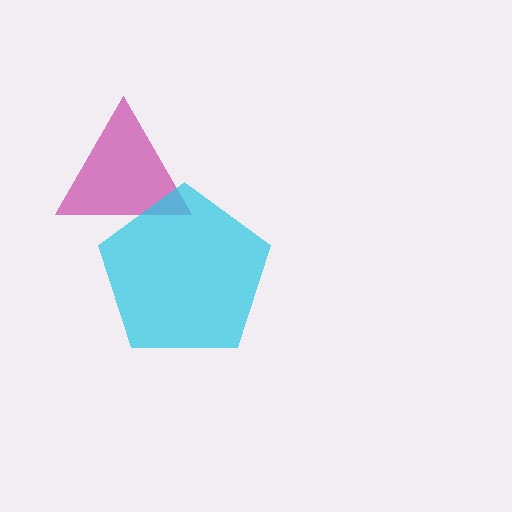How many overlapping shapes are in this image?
There are 2 overlapping shapes in the image.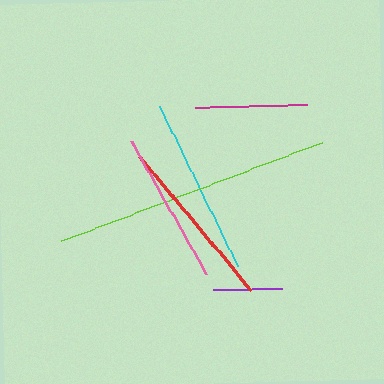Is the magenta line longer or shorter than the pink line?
The pink line is longer than the magenta line.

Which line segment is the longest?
The lime line is the longest at approximately 279 pixels.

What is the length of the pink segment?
The pink segment is approximately 153 pixels long.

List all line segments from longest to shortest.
From longest to shortest: lime, cyan, red, pink, magenta, purple.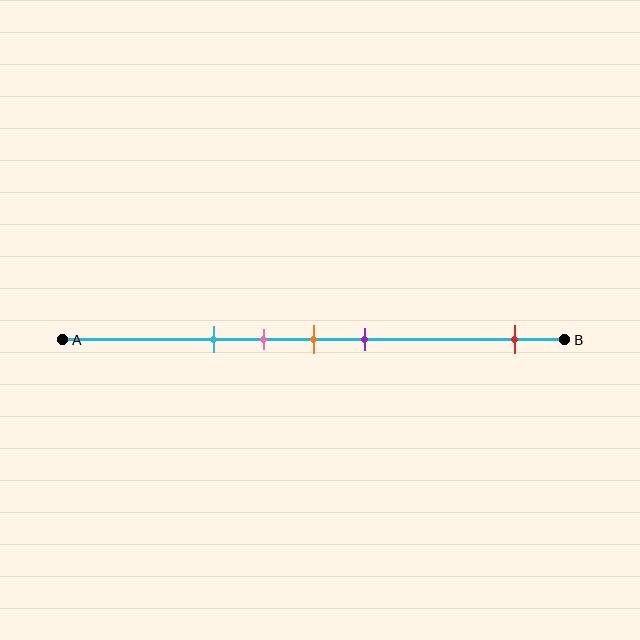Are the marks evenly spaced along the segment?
No, the marks are not evenly spaced.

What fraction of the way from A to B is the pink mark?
The pink mark is approximately 40% (0.4) of the way from A to B.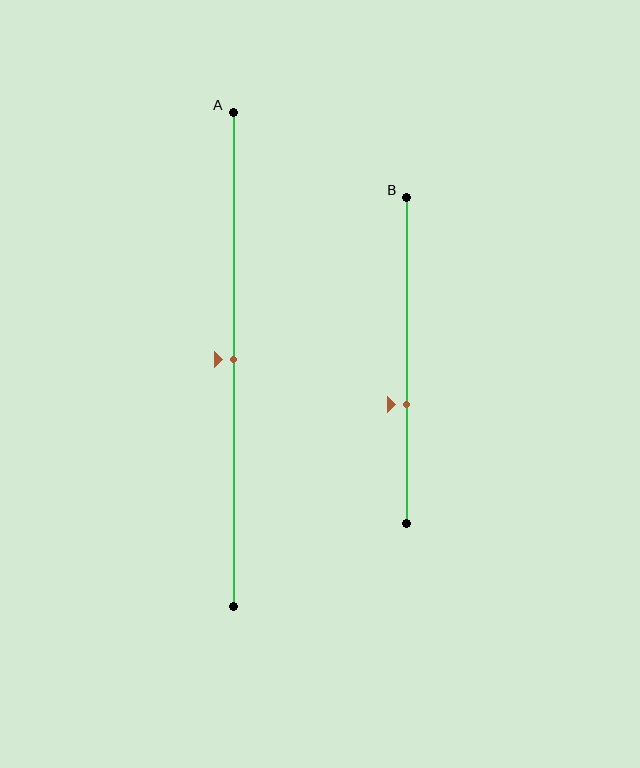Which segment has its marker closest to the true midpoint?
Segment A has its marker closest to the true midpoint.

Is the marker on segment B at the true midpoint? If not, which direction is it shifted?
No, the marker on segment B is shifted downward by about 14% of the segment length.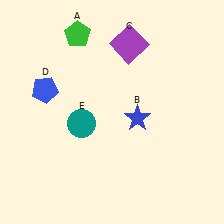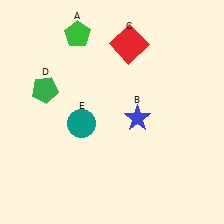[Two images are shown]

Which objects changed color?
C changed from purple to red. D changed from blue to green.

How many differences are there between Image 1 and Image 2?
There are 2 differences between the two images.